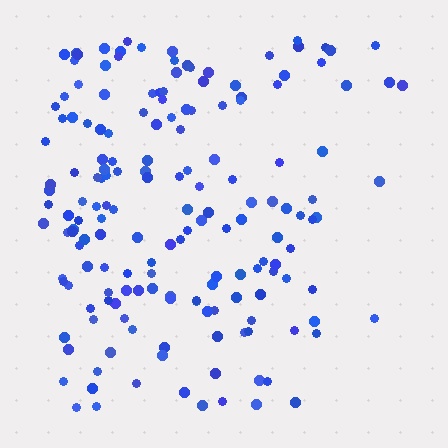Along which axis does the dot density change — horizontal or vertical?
Horizontal.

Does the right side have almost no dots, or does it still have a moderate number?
Still a moderate number, just noticeably fewer than the left.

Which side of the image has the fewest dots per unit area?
The right.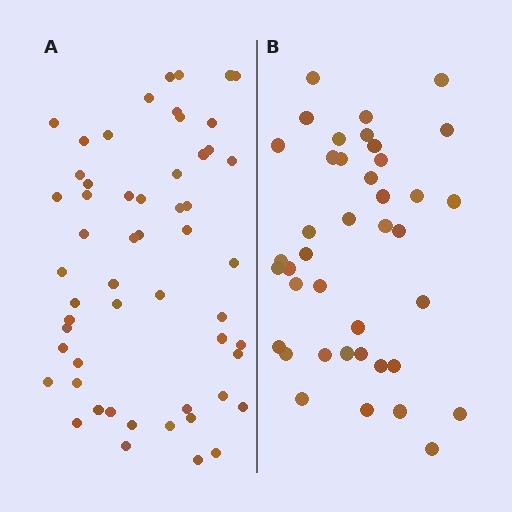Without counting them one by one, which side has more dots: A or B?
Region A (the left region) has more dots.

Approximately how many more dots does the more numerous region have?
Region A has approximately 15 more dots than region B.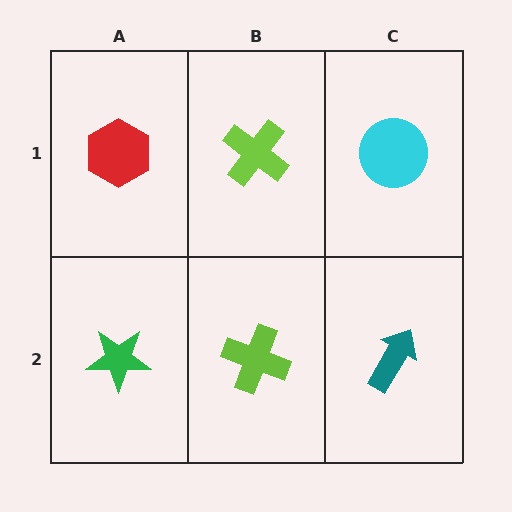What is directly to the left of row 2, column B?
A green star.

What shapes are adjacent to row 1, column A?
A green star (row 2, column A), a lime cross (row 1, column B).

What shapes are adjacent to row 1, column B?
A lime cross (row 2, column B), a red hexagon (row 1, column A), a cyan circle (row 1, column C).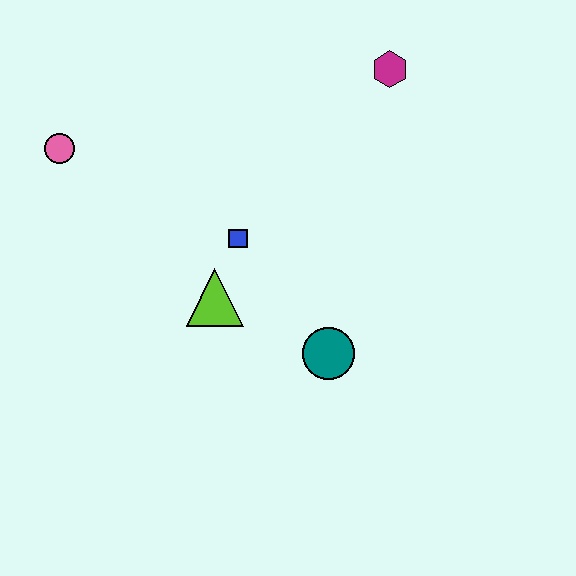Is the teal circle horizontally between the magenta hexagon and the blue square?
Yes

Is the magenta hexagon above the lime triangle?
Yes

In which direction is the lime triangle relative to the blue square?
The lime triangle is below the blue square.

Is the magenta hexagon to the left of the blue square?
No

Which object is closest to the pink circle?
The blue square is closest to the pink circle.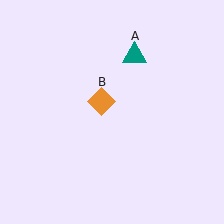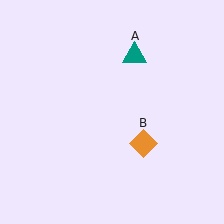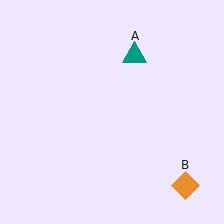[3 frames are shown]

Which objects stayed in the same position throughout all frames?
Teal triangle (object A) remained stationary.